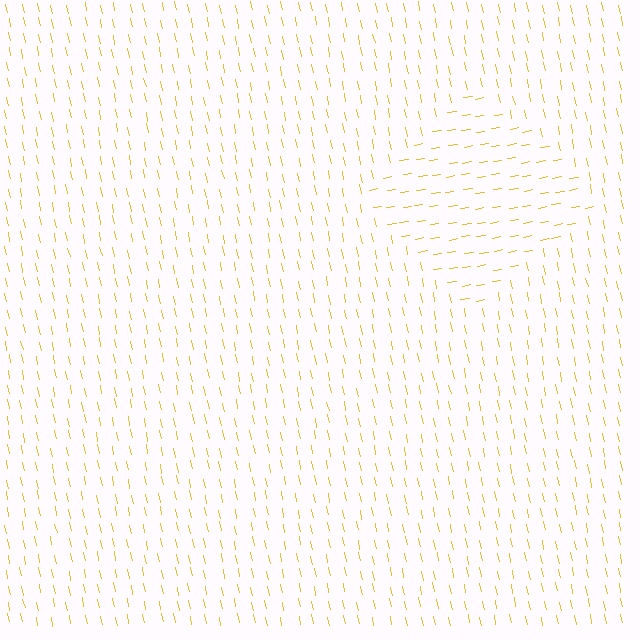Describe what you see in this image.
The image is filled with small yellow line segments. A diamond region in the image has lines oriented differently from the surrounding lines, creating a visible texture boundary.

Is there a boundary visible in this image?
Yes, there is a texture boundary formed by a change in line orientation.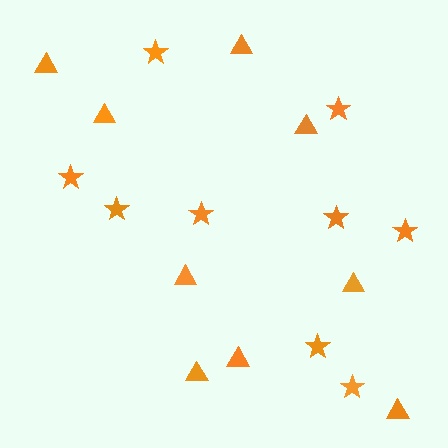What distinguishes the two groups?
There are 2 groups: one group of stars (9) and one group of triangles (9).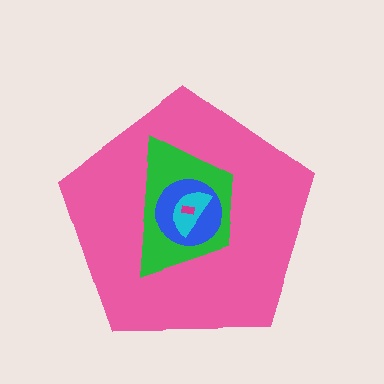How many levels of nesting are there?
5.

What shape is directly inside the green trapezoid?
The blue circle.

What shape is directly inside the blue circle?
The cyan semicircle.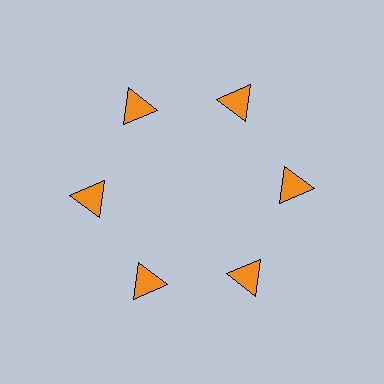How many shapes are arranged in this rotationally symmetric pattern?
There are 6 shapes, arranged in 6 groups of 1.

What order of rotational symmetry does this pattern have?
This pattern has 6-fold rotational symmetry.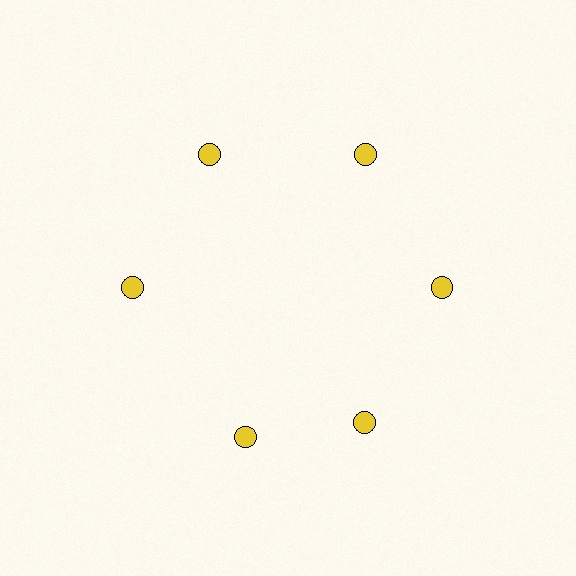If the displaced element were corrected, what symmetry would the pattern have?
It would have 6-fold rotational symmetry — the pattern would map onto itself every 60 degrees.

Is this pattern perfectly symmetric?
No. The 6 yellow circles are arranged in a ring, but one element near the 7 o'clock position is rotated out of alignment along the ring, breaking the 6-fold rotational symmetry.